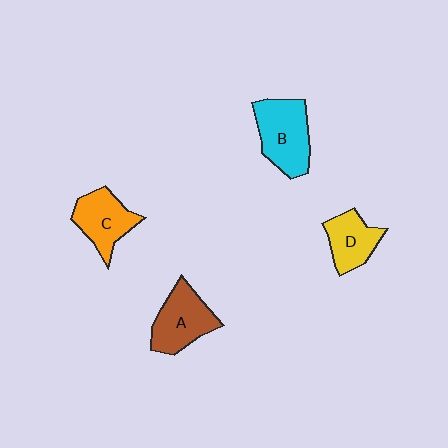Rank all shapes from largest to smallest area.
From largest to smallest: B (cyan), A (brown), C (orange), D (yellow).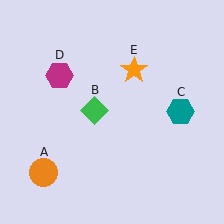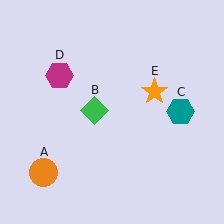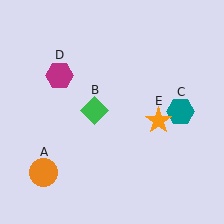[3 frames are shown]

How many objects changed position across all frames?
1 object changed position: orange star (object E).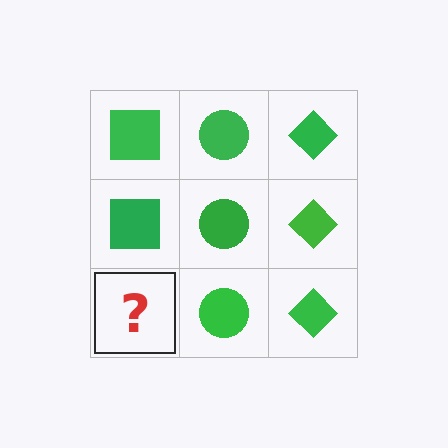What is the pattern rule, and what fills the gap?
The rule is that each column has a consistent shape. The gap should be filled with a green square.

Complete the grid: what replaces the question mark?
The question mark should be replaced with a green square.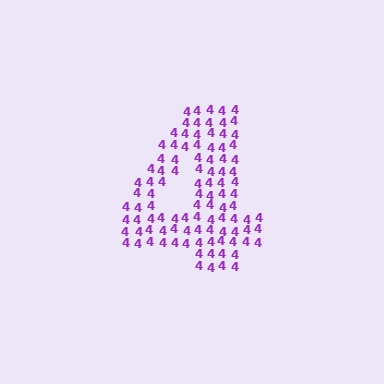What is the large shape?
The large shape is the digit 4.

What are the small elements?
The small elements are digit 4's.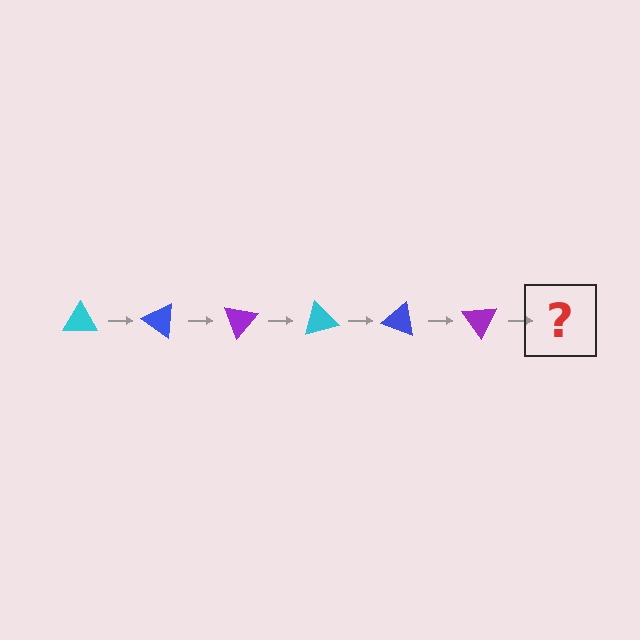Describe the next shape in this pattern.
It should be a cyan triangle, rotated 210 degrees from the start.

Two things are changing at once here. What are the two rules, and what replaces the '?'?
The two rules are that it rotates 35 degrees each step and the color cycles through cyan, blue, and purple. The '?' should be a cyan triangle, rotated 210 degrees from the start.